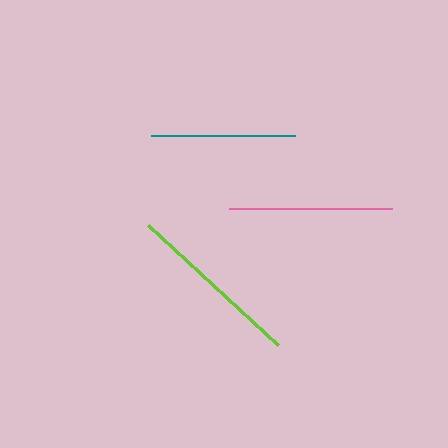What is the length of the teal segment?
The teal segment is approximately 144 pixels long.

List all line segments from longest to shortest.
From longest to shortest: lime, pink, teal.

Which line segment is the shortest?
The teal line is the shortest at approximately 144 pixels.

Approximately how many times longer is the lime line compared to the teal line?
The lime line is approximately 1.2 times the length of the teal line.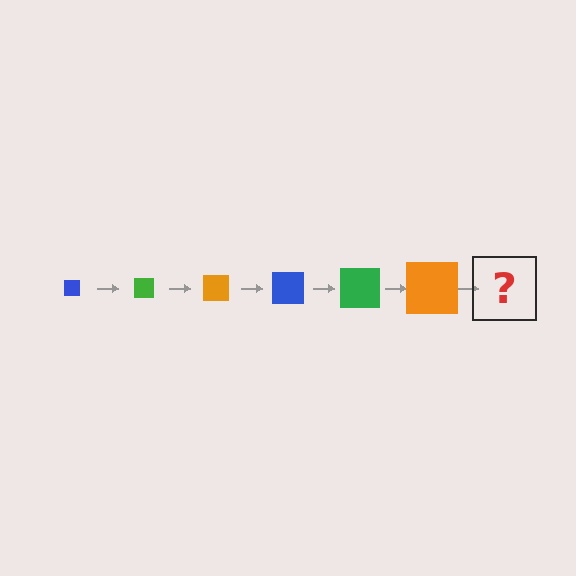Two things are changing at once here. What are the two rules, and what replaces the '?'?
The two rules are that the square grows larger each step and the color cycles through blue, green, and orange. The '?' should be a blue square, larger than the previous one.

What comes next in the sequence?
The next element should be a blue square, larger than the previous one.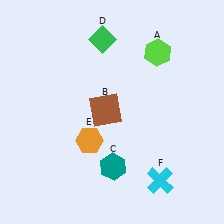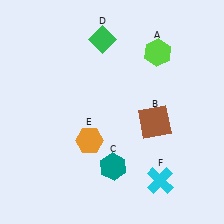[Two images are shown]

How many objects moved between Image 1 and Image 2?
1 object moved between the two images.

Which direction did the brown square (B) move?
The brown square (B) moved right.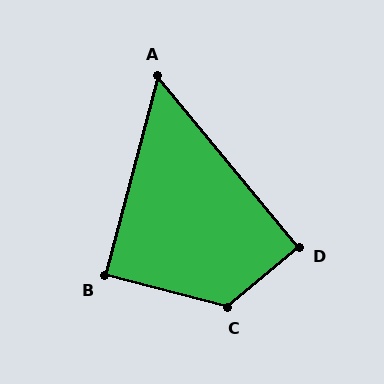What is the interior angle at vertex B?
Approximately 90 degrees (approximately right).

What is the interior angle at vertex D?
Approximately 90 degrees (approximately right).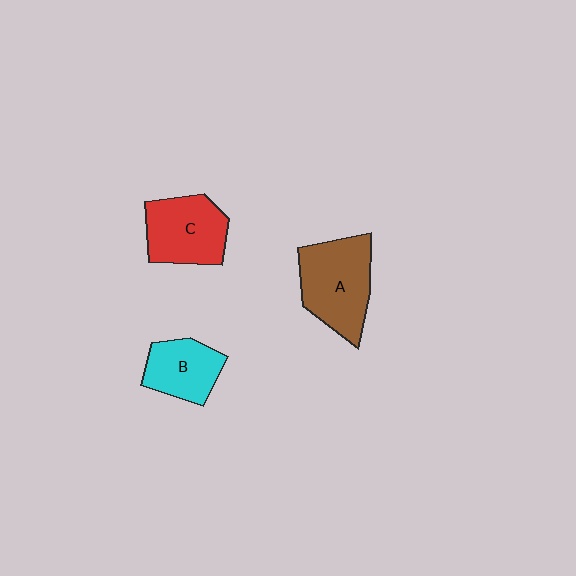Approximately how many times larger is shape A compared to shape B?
Approximately 1.5 times.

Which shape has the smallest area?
Shape B (cyan).